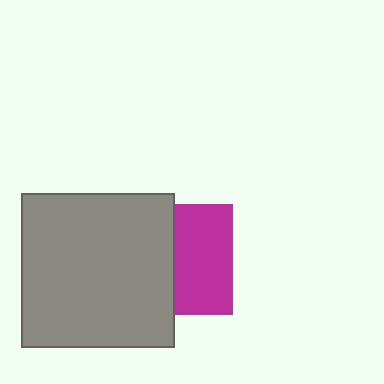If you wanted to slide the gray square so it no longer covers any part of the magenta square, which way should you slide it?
Slide it left — that is the most direct way to separate the two shapes.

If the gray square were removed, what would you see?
You would see the complete magenta square.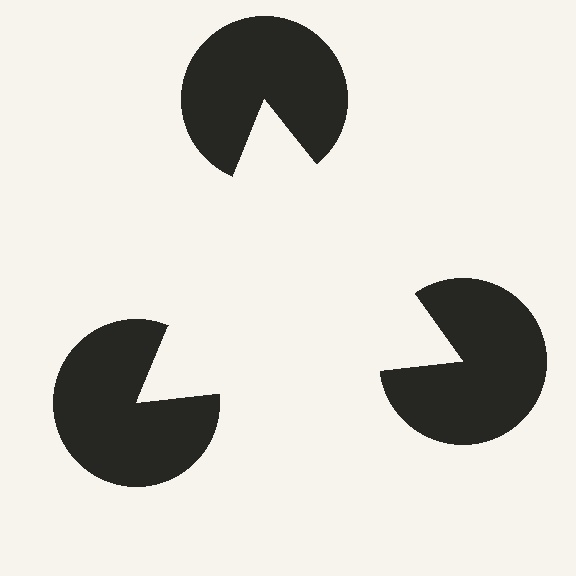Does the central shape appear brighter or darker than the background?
It typically appears slightly brighter than the background, even though no actual brightness change is drawn.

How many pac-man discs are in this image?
There are 3 — one at each vertex of the illusory triangle.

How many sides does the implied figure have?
3 sides.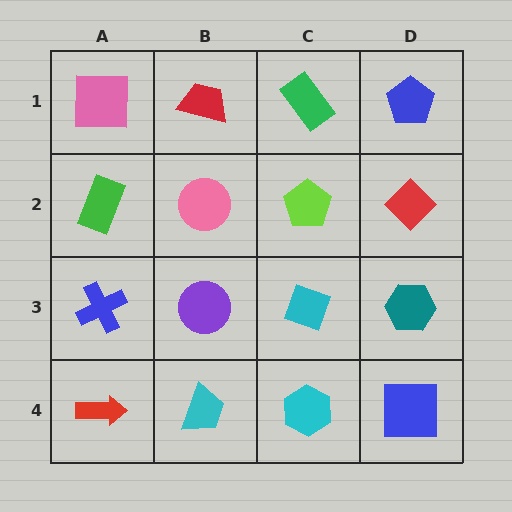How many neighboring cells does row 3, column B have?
4.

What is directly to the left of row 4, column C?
A cyan trapezoid.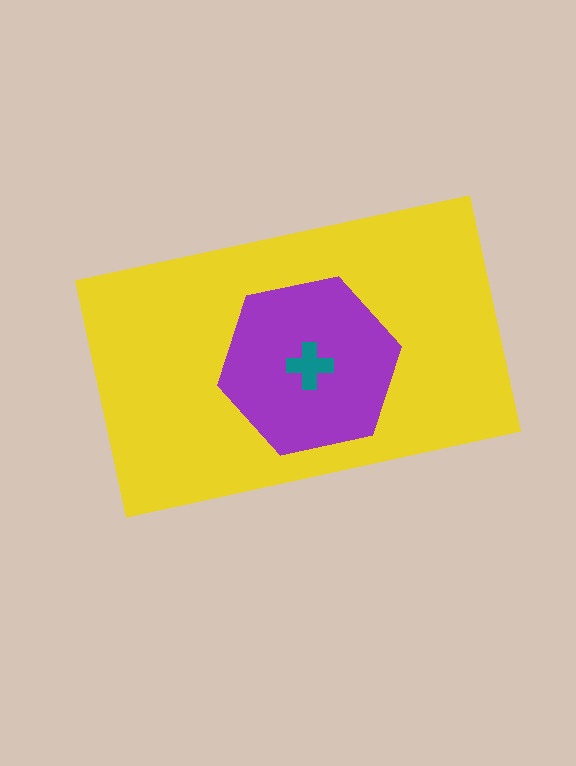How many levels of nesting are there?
3.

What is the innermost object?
The teal cross.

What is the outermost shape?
The yellow rectangle.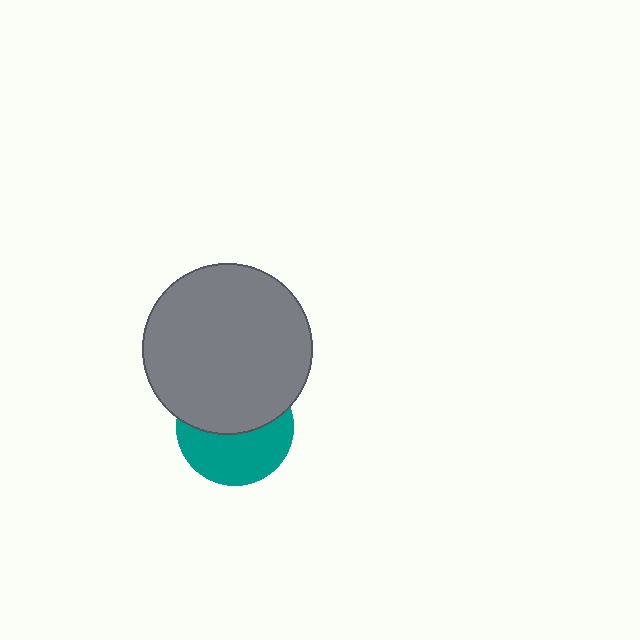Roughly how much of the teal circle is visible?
About half of it is visible (roughly 50%).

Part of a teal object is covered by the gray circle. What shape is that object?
It is a circle.